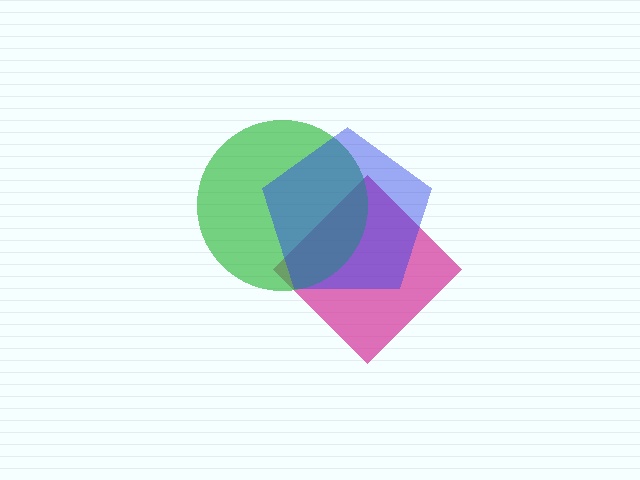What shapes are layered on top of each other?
The layered shapes are: a magenta diamond, a green circle, a blue pentagon.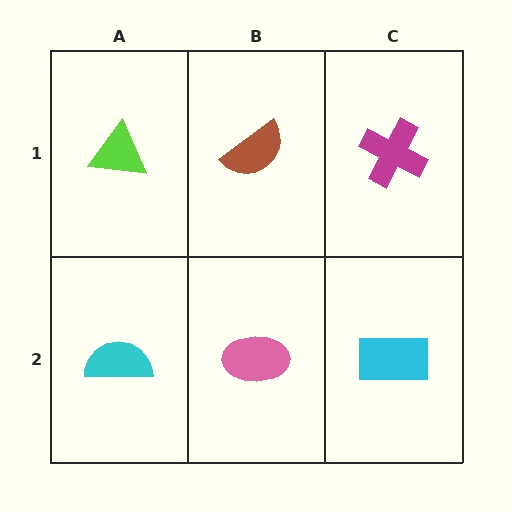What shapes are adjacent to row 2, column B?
A brown semicircle (row 1, column B), a cyan semicircle (row 2, column A), a cyan rectangle (row 2, column C).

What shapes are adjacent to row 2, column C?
A magenta cross (row 1, column C), a pink ellipse (row 2, column B).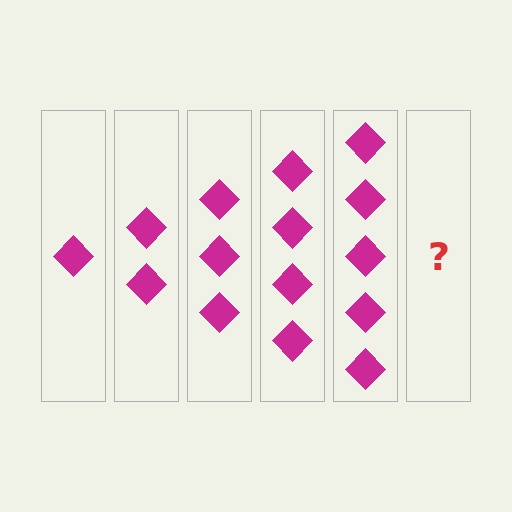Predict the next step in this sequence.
The next step is 6 diamonds.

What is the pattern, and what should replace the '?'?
The pattern is that each step adds one more diamond. The '?' should be 6 diamonds.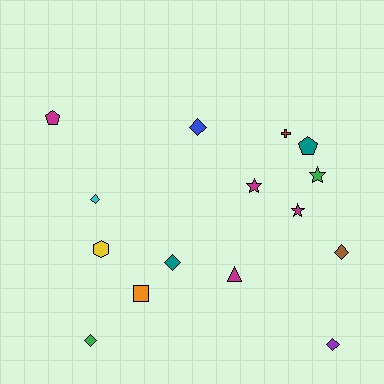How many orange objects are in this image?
There is 1 orange object.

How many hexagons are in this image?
There is 1 hexagon.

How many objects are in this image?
There are 15 objects.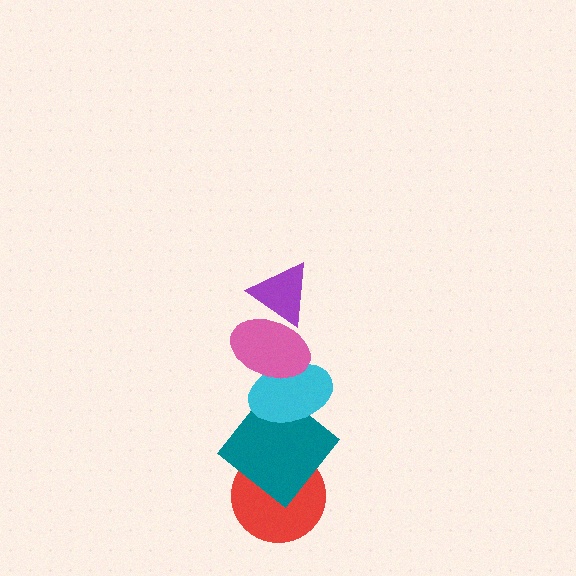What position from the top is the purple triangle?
The purple triangle is 1st from the top.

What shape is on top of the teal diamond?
The cyan ellipse is on top of the teal diamond.